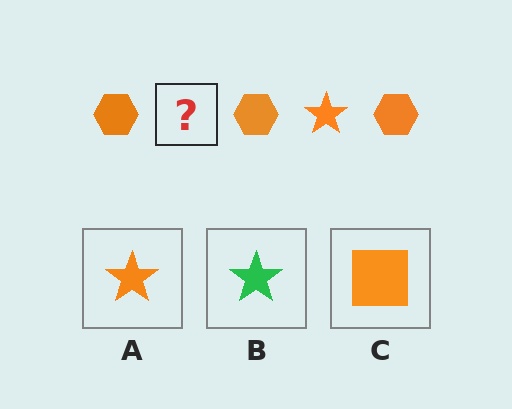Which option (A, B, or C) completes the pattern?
A.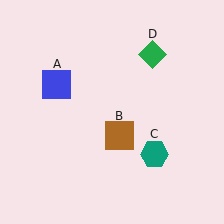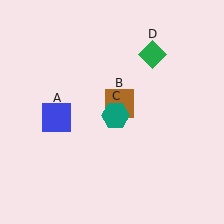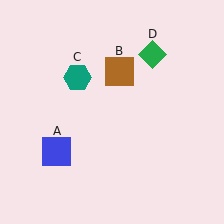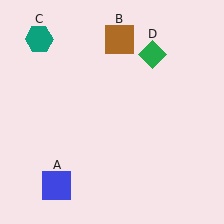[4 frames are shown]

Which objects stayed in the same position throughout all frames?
Green diamond (object D) remained stationary.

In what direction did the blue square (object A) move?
The blue square (object A) moved down.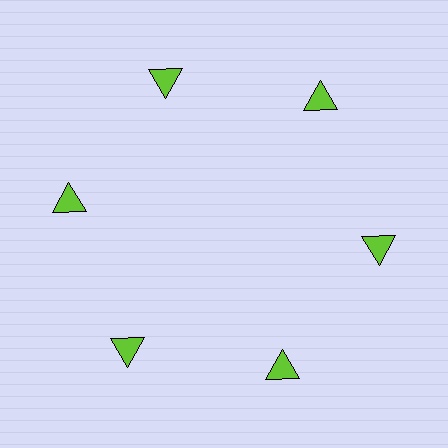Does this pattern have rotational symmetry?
Yes, this pattern has 6-fold rotational symmetry. It looks the same after rotating 60 degrees around the center.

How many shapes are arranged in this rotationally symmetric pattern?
There are 6 shapes, arranged in 6 groups of 1.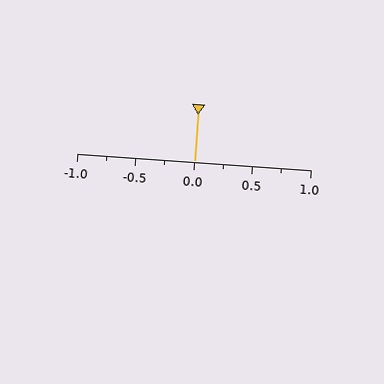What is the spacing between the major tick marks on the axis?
The major ticks are spaced 0.5 apart.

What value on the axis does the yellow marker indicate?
The marker indicates approximately 0.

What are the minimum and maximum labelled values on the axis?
The axis runs from -1.0 to 1.0.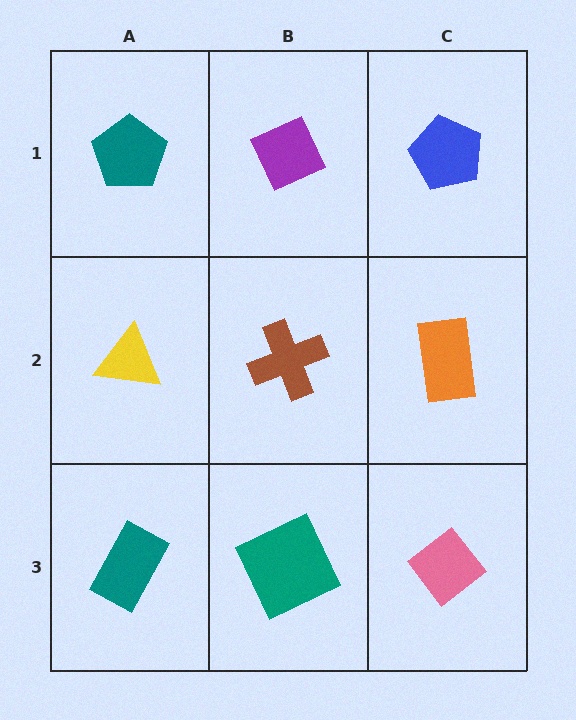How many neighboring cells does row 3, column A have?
2.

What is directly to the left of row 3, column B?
A teal rectangle.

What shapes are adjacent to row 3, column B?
A brown cross (row 2, column B), a teal rectangle (row 3, column A), a pink diamond (row 3, column C).